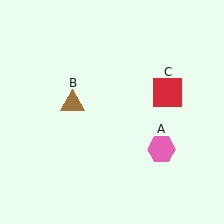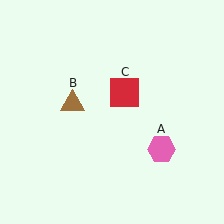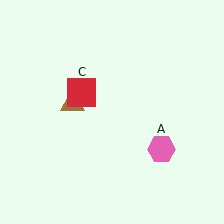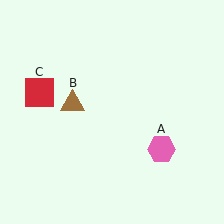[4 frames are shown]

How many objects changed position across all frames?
1 object changed position: red square (object C).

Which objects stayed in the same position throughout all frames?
Pink hexagon (object A) and brown triangle (object B) remained stationary.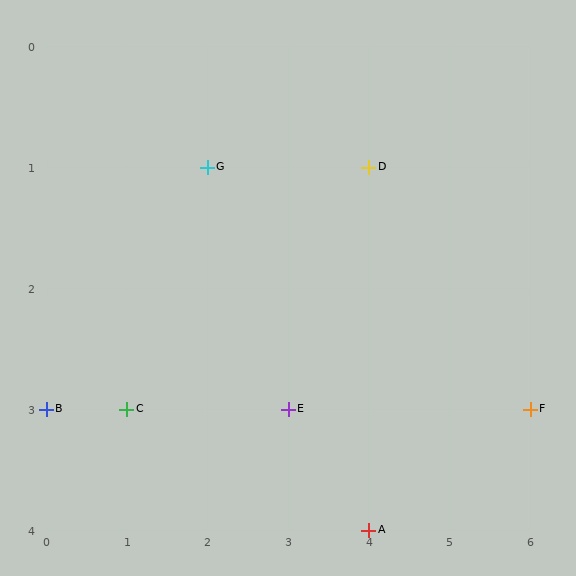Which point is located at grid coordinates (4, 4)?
Point A is at (4, 4).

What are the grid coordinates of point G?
Point G is at grid coordinates (2, 1).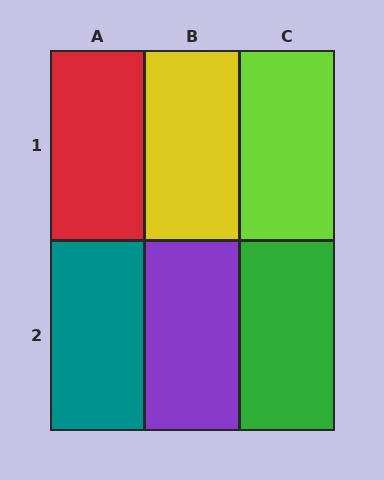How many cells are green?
1 cell is green.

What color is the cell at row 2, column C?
Green.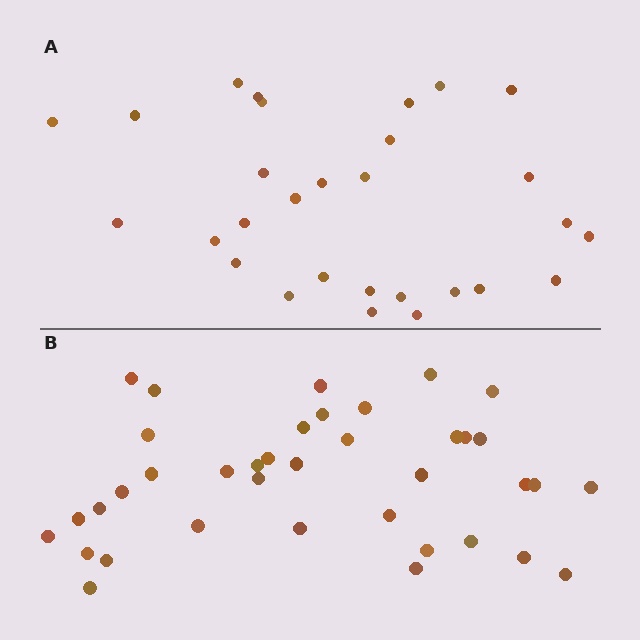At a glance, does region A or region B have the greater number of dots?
Region B (the bottom region) has more dots.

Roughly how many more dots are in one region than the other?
Region B has roughly 8 or so more dots than region A.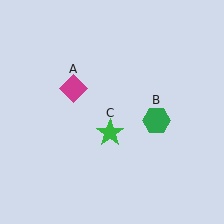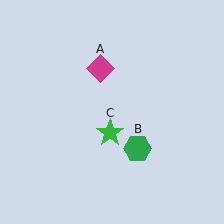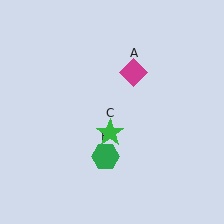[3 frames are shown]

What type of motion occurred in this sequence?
The magenta diamond (object A), green hexagon (object B) rotated clockwise around the center of the scene.